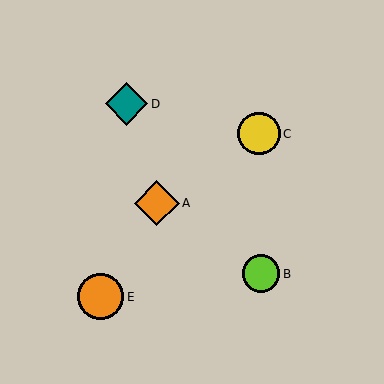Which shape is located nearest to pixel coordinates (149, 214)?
The orange diamond (labeled A) at (157, 203) is nearest to that location.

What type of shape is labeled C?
Shape C is a yellow circle.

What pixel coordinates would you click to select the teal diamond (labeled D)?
Click at (127, 104) to select the teal diamond D.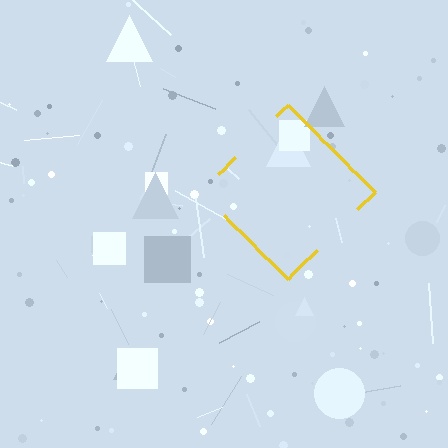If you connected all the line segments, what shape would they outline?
They would outline a diamond.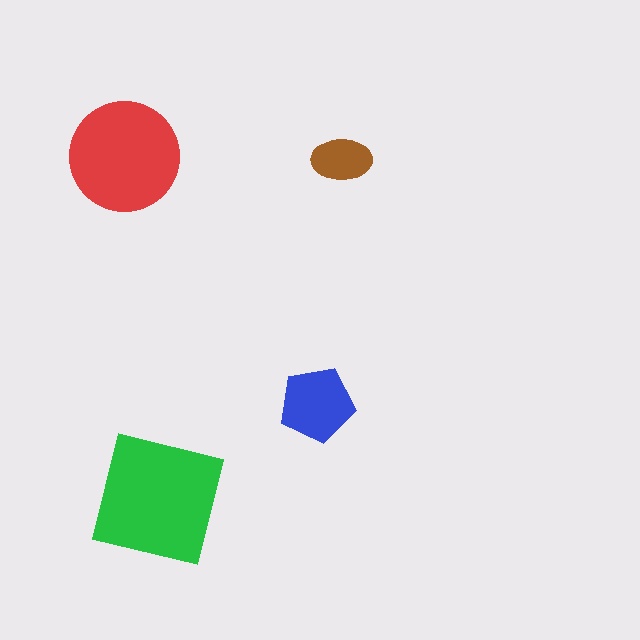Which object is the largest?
The green square.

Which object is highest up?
The red circle is topmost.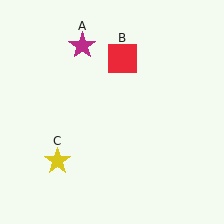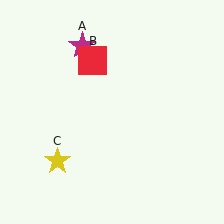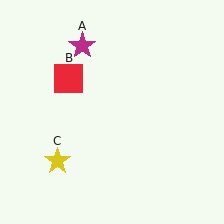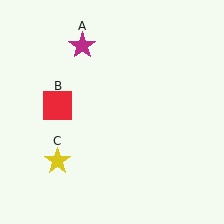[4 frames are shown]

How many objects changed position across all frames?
1 object changed position: red square (object B).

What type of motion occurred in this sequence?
The red square (object B) rotated counterclockwise around the center of the scene.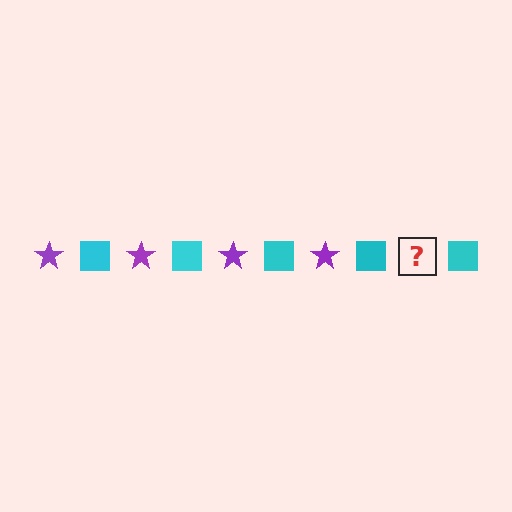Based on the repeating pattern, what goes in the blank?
The blank should be a purple star.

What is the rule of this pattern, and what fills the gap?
The rule is that the pattern alternates between purple star and cyan square. The gap should be filled with a purple star.